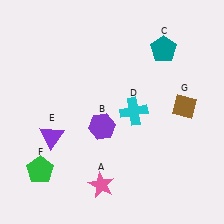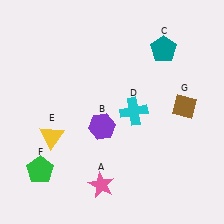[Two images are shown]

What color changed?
The triangle (E) changed from purple in Image 1 to yellow in Image 2.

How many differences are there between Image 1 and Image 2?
There is 1 difference between the two images.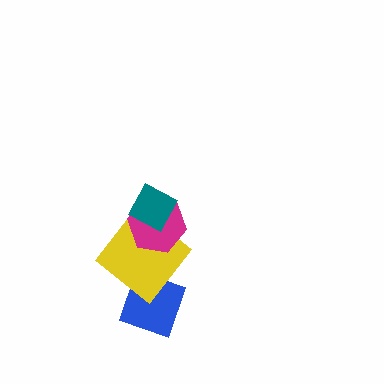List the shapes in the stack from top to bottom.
From top to bottom: the teal diamond, the magenta hexagon, the yellow diamond, the blue diamond.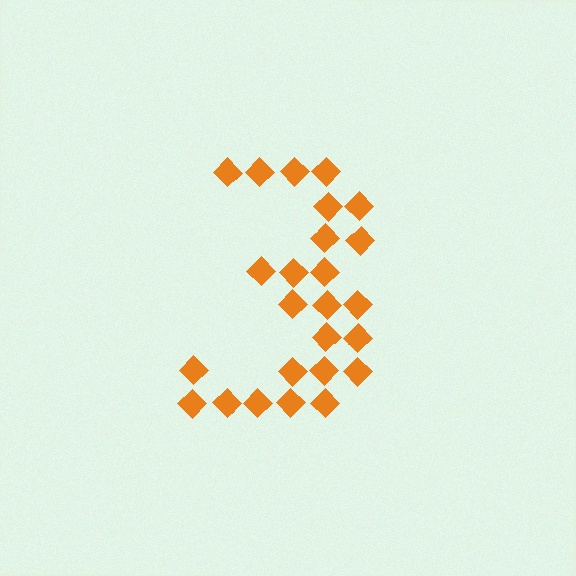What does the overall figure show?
The overall figure shows the digit 3.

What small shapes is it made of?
It is made of small diamonds.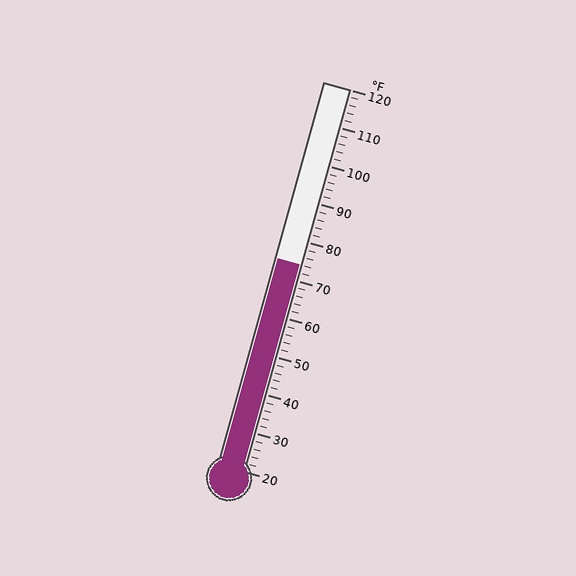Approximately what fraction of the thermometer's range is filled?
The thermometer is filled to approximately 55% of its range.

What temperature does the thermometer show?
The thermometer shows approximately 74°F.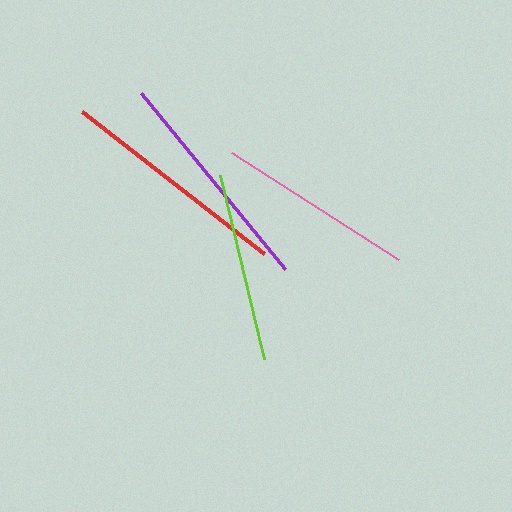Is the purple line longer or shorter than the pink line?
The purple line is longer than the pink line.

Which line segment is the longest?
The red line is the longest at approximately 230 pixels.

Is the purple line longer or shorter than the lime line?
The purple line is longer than the lime line.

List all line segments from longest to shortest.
From longest to shortest: red, purple, pink, lime.